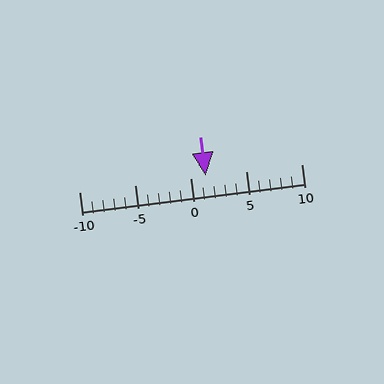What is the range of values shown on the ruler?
The ruler shows values from -10 to 10.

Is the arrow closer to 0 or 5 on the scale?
The arrow is closer to 0.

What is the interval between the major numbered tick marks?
The major tick marks are spaced 5 units apart.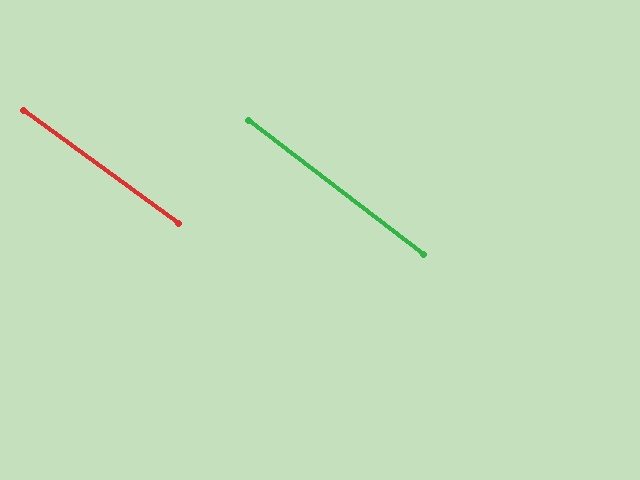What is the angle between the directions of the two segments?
Approximately 1 degree.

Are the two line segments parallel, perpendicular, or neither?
Parallel — their directions differ by only 1.1°.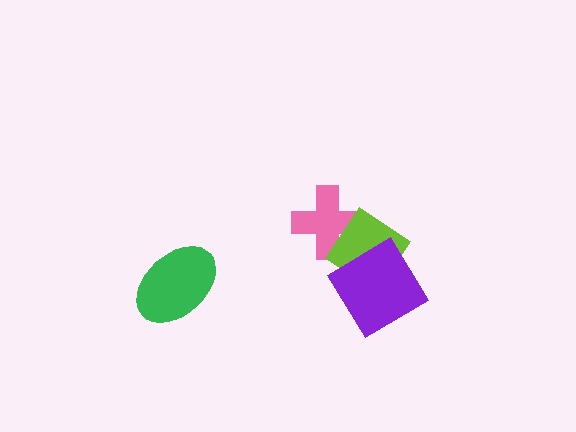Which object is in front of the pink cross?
The lime diamond is in front of the pink cross.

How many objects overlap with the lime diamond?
2 objects overlap with the lime diamond.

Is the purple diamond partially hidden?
No, no other shape covers it.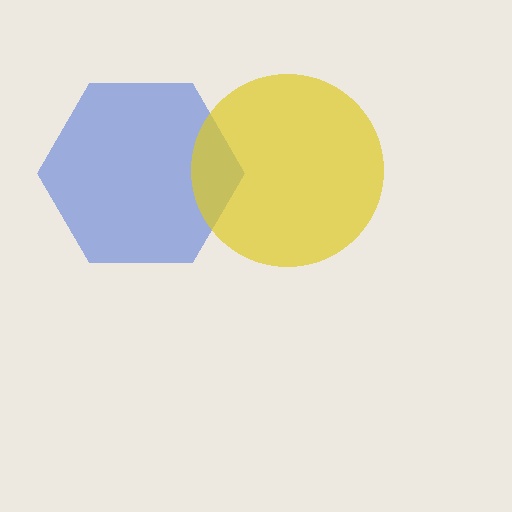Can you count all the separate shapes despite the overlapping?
Yes, there are 2 separate shapes.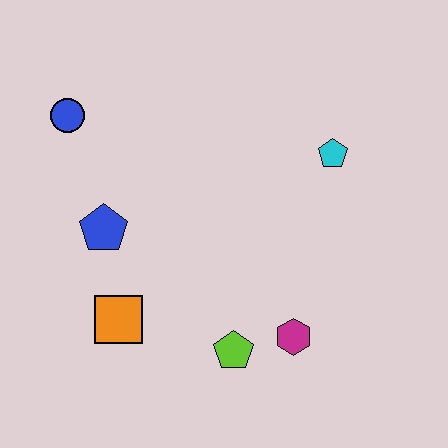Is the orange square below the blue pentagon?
Yes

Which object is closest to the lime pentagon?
The magenta hexagon is closest to the lime pentagon.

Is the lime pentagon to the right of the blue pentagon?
Yes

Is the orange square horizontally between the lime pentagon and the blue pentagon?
Yes